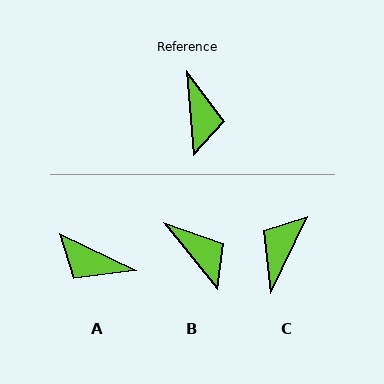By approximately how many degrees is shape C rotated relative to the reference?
Approximately 150 degrees counter-clockwise.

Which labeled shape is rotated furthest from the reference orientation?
C, about 150 degrees away.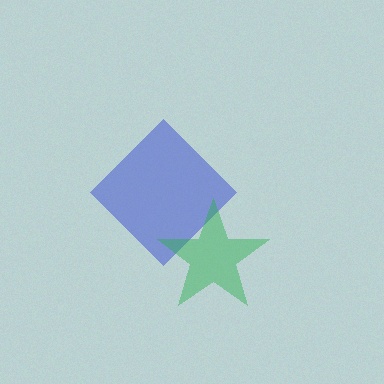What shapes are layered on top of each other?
The layered shapes are: a blue diamond, a green star.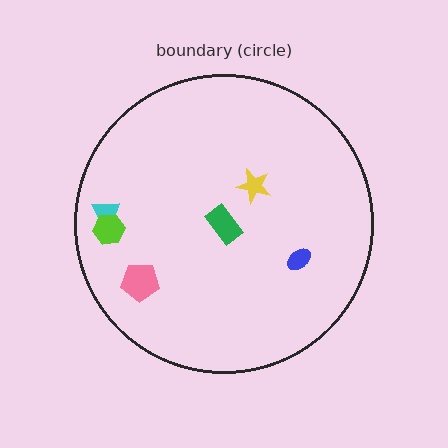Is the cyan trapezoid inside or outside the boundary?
Inside.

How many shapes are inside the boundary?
6 inside, 0 outside.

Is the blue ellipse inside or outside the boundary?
Inside.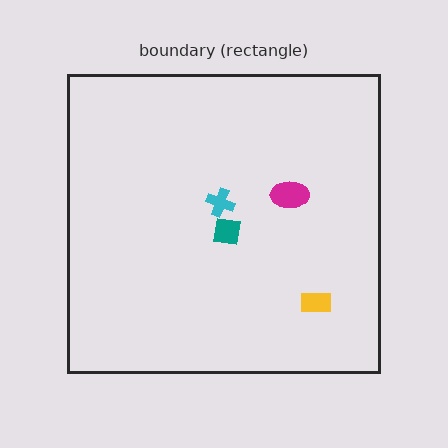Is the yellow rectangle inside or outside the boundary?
Inside.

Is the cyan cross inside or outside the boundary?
Inside.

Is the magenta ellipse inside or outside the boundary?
Inside.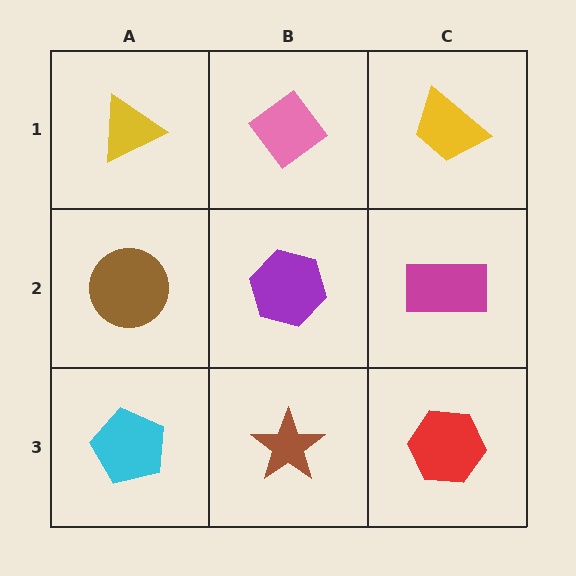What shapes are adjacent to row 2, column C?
A yellow trapezoid (row 1, column C), a red hexagon (row 3, column C), a purple hexagon (row 2, column B).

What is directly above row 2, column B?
A pink diamond.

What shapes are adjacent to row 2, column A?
A yellow triangle (row 1, column A), a cyan pentagon (row 3, column A), a purple hexagon (row 2, column B).